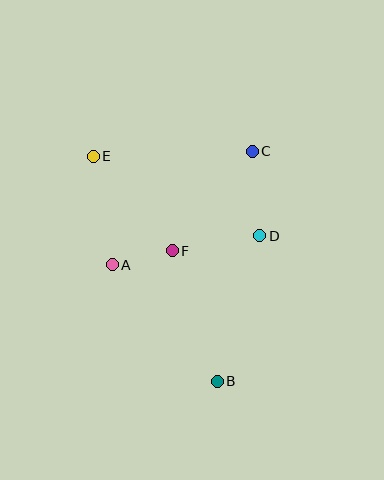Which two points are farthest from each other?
Points B and E are farthest from each other.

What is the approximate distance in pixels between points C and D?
The distance between C and D is approximately 85 pixels.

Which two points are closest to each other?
Points A and F are closest to each other.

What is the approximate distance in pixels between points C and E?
The distance between C and E is approximately 159 pixels.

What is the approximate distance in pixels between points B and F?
The distance between B and F is approximately 138 pixels.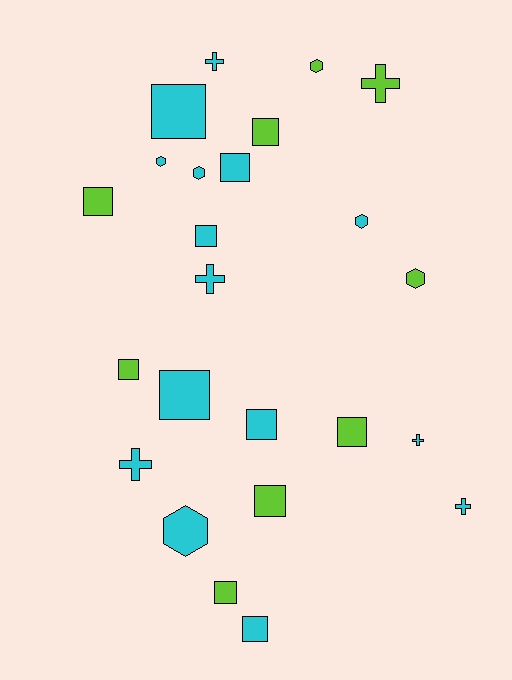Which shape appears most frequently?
Square, with 12 objects.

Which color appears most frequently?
Cyan, with 15 objects.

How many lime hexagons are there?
There are 2 lime hexagons.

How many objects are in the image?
There are 24 objects.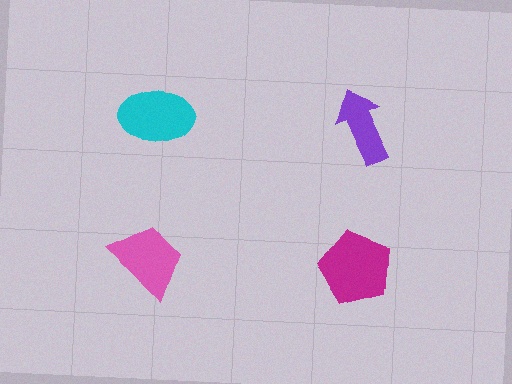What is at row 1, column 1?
A cyan ellipse.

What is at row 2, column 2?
A magenta pentagon.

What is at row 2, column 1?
A pink trapezoid.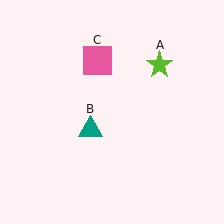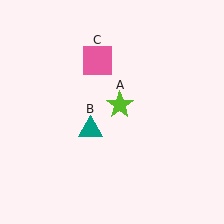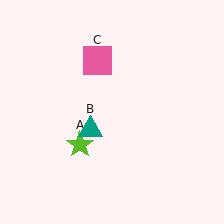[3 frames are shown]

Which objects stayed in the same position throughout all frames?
Teal triangle (object B) and pink square (object C) remained stationary.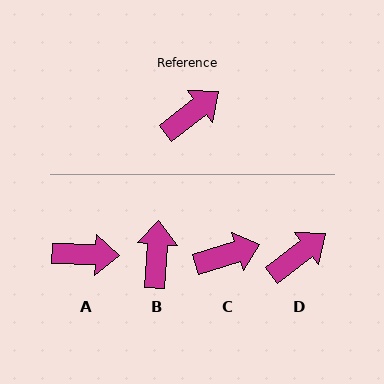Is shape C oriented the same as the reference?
No, it is off by about 20 degrees.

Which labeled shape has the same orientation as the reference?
D.